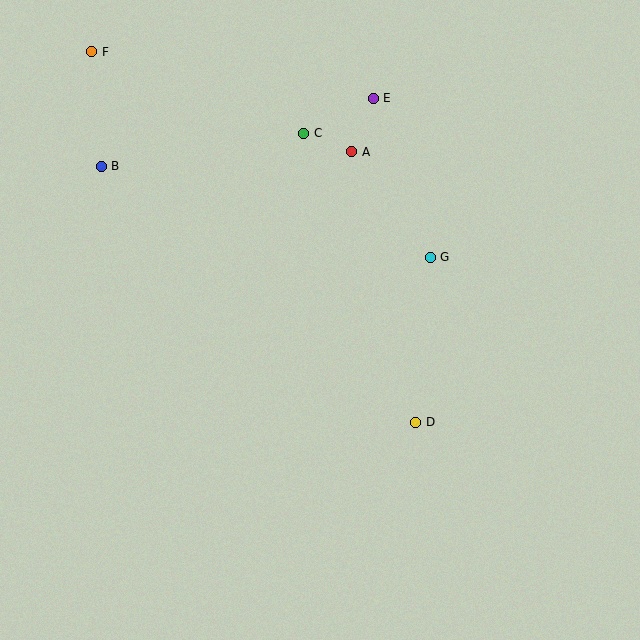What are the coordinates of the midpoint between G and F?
The midpoint between G and F is at (261, 155).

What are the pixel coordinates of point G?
Point G is at (430, 257).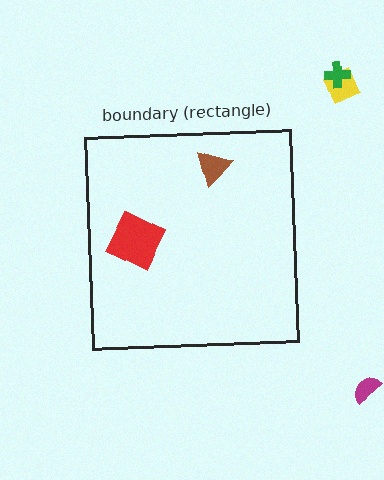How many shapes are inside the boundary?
2 inside, 3 outside.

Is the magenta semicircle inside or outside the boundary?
Outside.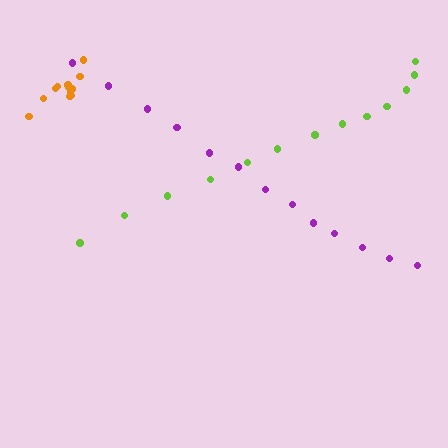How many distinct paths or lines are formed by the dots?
There are 3 distinct paths.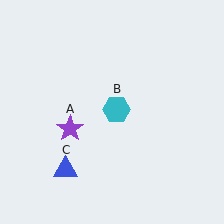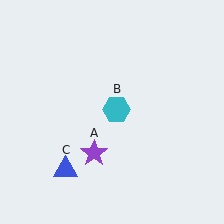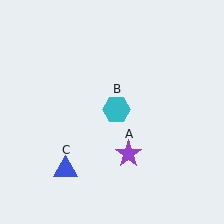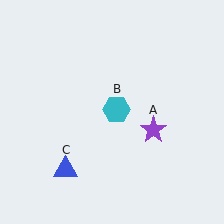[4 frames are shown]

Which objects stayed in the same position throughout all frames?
Cyan hexagon (object B) and blue triangle (object C) remained stationary.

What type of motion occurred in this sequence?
The purple star (object A) rotated counterclockwise around the center of the scene.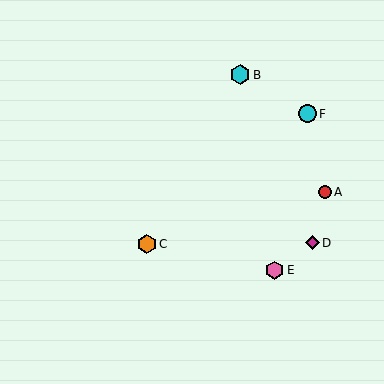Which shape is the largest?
The cyan hexagon (labeled B) is the largest.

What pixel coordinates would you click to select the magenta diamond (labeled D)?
Click at (312, 243) to select the magenta diamond D.